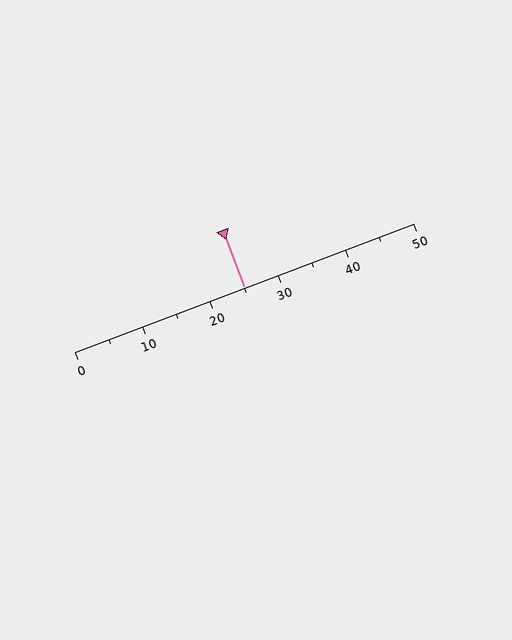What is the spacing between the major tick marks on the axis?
The major ticks are spaced 10 apart.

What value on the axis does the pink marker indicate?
The marker indicates approximately 25.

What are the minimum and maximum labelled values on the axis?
The axis runs from 0 to 50.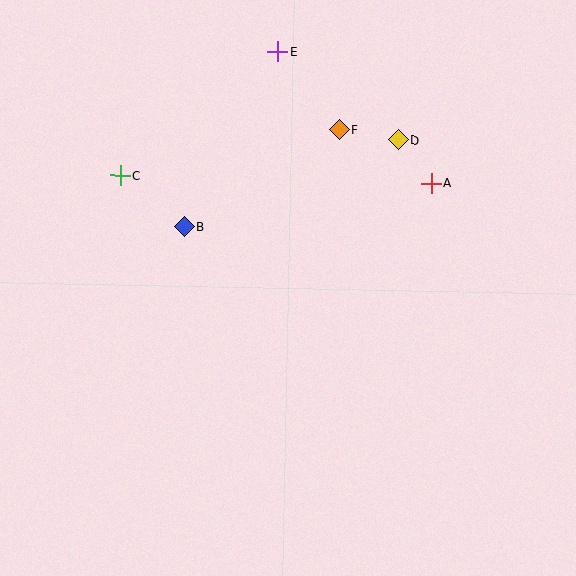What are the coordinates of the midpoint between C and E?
The midpoint between C and E is at (199, 113).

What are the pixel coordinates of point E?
Point E is at (278, 52).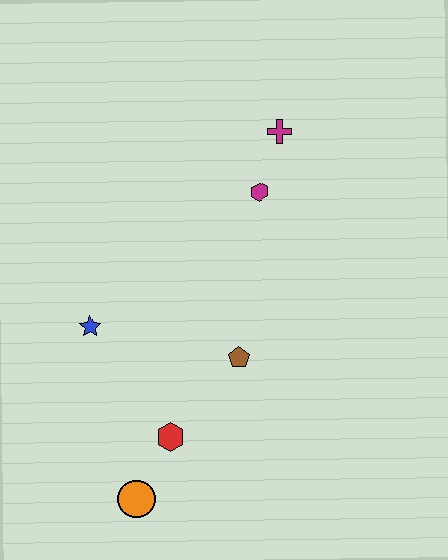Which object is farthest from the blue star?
The magenta cross is farthest from the blue star.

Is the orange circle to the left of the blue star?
No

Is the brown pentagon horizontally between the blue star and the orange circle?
No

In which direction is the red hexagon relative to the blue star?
The red hexagon is below the blue star.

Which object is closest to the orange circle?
The red hexagon is closest to the orange circle.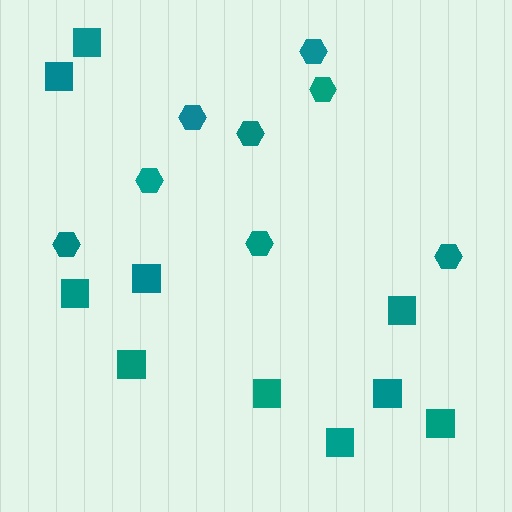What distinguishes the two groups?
There are 2 groups: one group of hexagons (8) and one group of squares (10).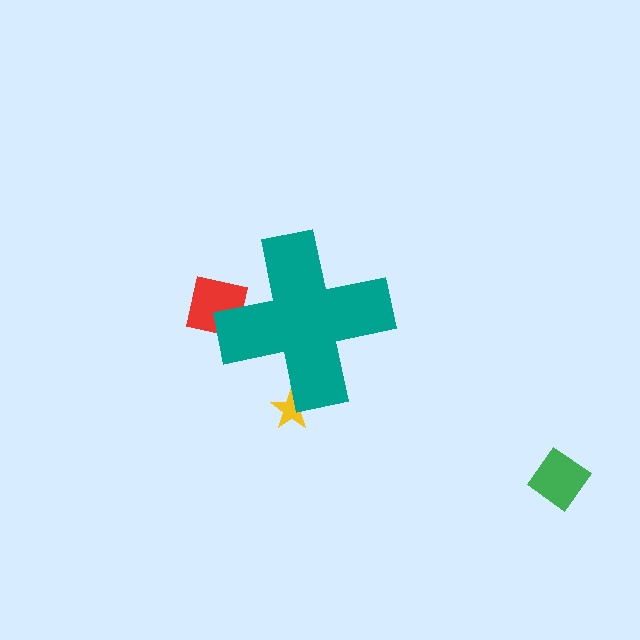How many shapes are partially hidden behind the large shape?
2 shapes are partially hidden.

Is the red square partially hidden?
Yes, the red square is partially hidden behind the teal cross.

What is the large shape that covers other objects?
A teal cross.